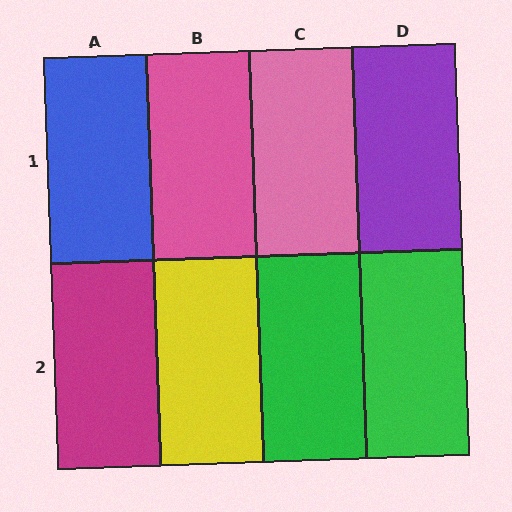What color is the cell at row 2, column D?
Green.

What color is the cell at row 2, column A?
Magenta.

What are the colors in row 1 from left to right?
Blue, pink, pink, purple.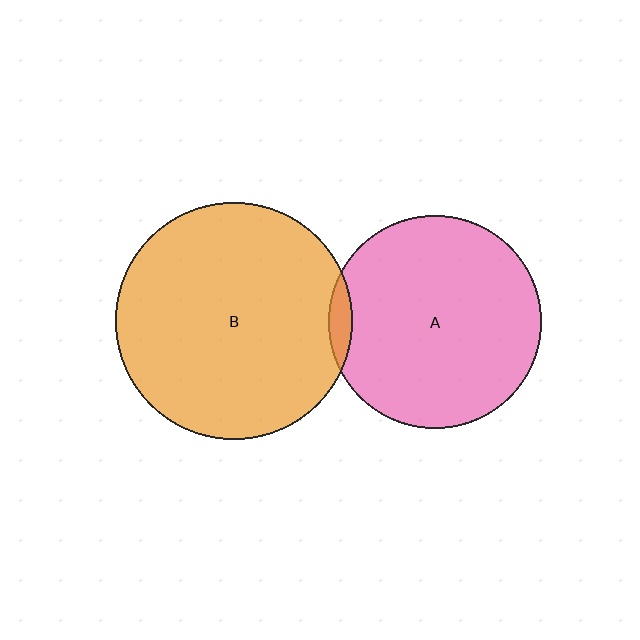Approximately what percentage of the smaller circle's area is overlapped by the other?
Approximately 5%.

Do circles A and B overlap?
Yes.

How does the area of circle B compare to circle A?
Approximately 1.2 times.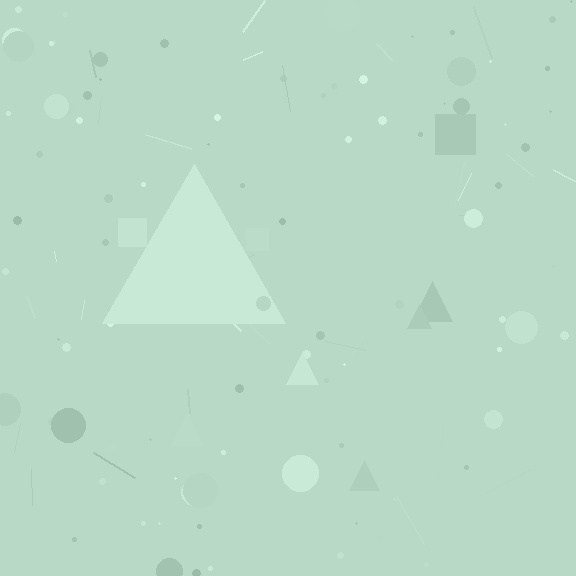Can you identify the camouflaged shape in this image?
The camouflaged shape is a triangle.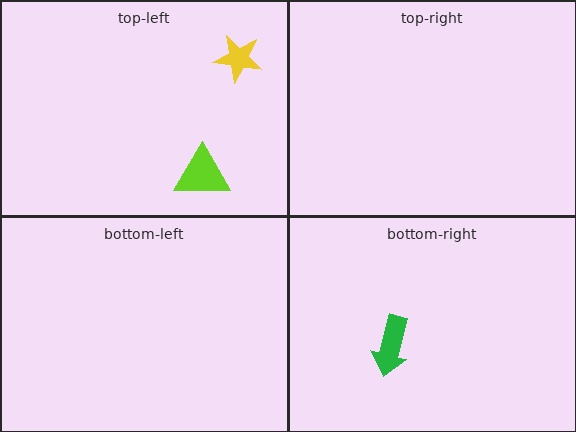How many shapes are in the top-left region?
2.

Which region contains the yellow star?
The top-left region.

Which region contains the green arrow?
The bottom-right region.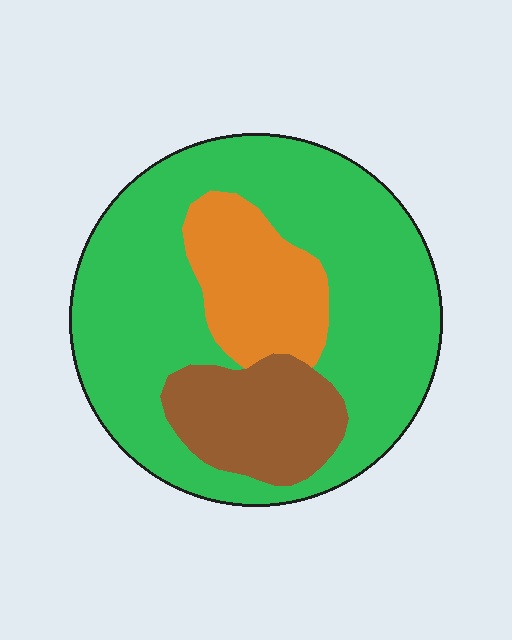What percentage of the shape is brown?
Brown covers about 15% of the shape.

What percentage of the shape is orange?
Orange takes up less than a sixth of the shape.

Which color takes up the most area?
Green, at roughly 65%.